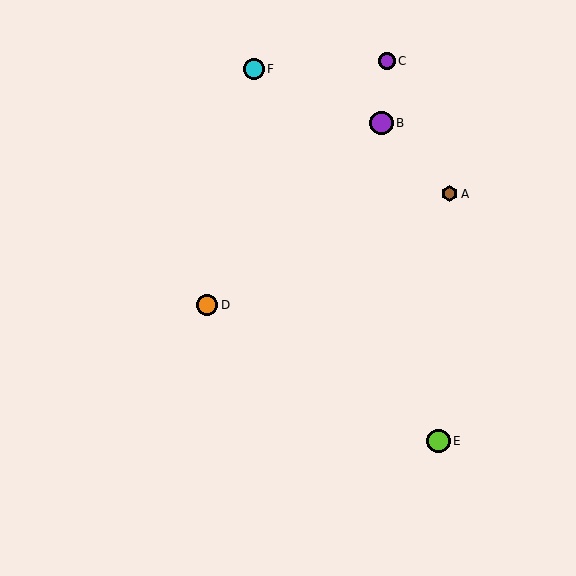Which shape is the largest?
The purple circle (labeled B) is the largest.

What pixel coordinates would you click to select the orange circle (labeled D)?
Click at (207, 305) to select the orange circle D.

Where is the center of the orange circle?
The center of the orange circle is at (207, 305).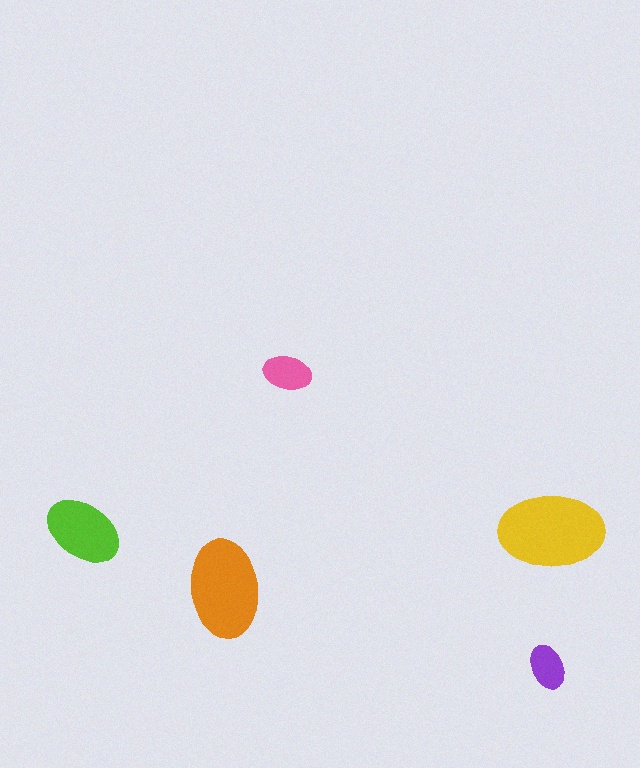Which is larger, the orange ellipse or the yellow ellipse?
The yellow one.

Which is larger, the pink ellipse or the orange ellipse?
The orange one.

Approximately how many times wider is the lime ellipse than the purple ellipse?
About 1.5 times wider.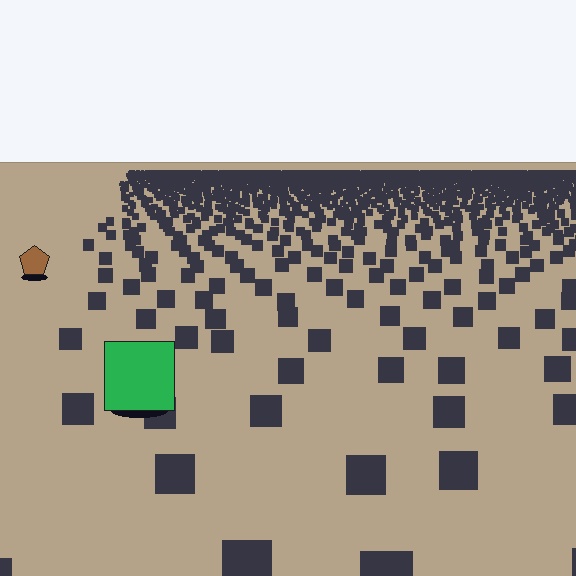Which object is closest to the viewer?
The green square is closest. The texture marks near it are larger and more spread out.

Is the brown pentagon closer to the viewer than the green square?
No. The green square is closer — you can tell from the texture gradient: the ground texture is coarser near it.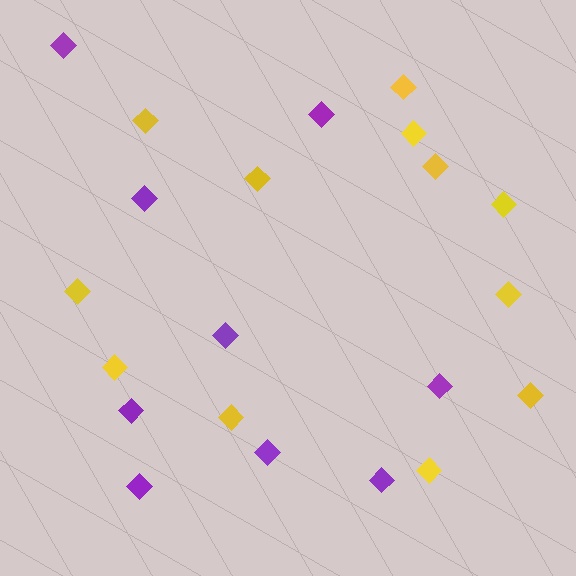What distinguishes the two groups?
There are 2 groups: one group of purple diamonds (9) and one group of yellow diamonds (12).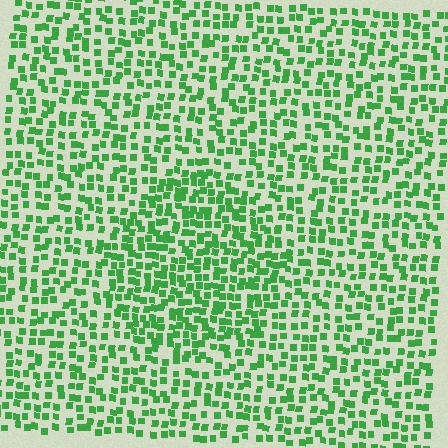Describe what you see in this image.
The image contains small green elements arranged at two different densities. A circle-shaped region is visible where the elements are more densely packed than the surrounding area.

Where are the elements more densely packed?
The elements are more densely packed inside the circle boundary.